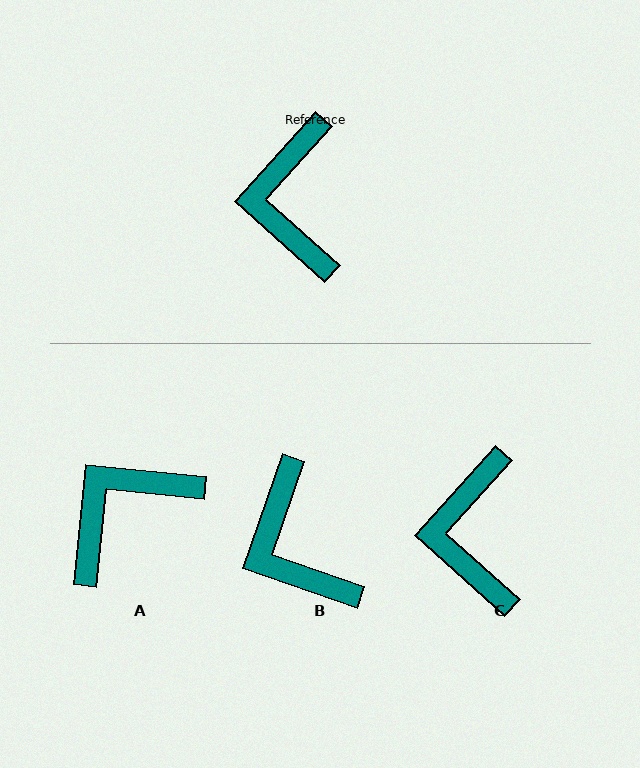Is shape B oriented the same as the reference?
No, it is off by about 23 degrees.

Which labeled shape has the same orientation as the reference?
C.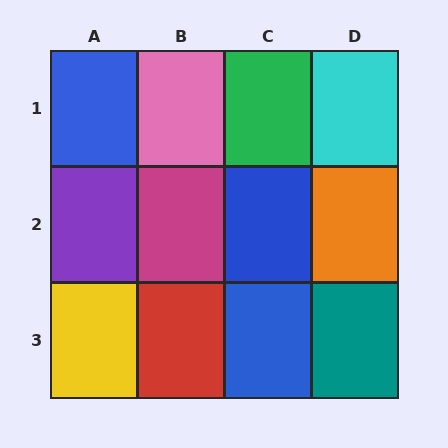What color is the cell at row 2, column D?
Orange.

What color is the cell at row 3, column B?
Red.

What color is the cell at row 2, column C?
Blue.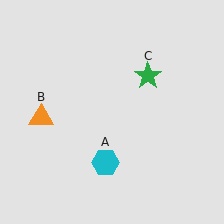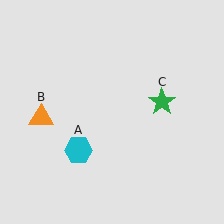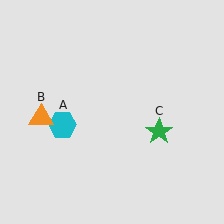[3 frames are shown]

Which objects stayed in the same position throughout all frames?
Orange triangle (object B) remained stationary.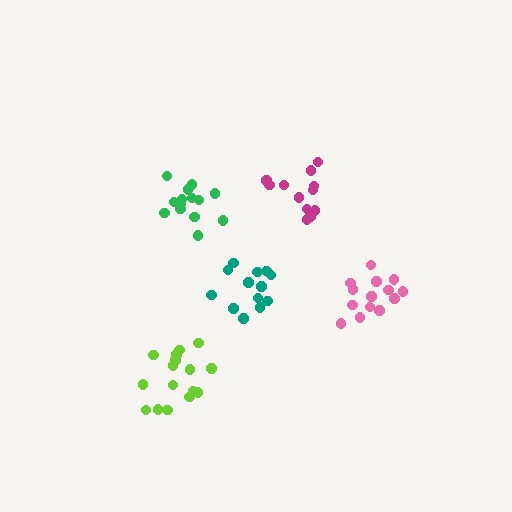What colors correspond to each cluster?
The clusters are colored: pink, magenta, lime, green, teal.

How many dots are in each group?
Group 1: 14 dots, Group 2: 12 dots, Group 3: 16 dots, Group 4: 14 dots, Group 5: 13 dots (69 total).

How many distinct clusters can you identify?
There are 5 distinct clusters.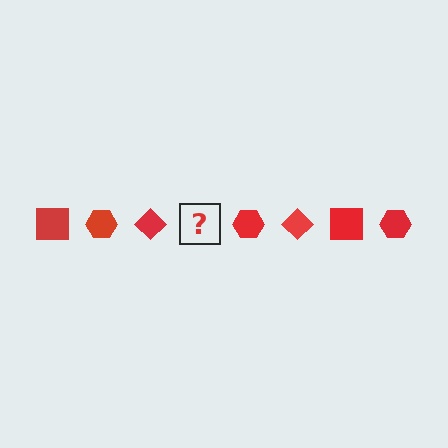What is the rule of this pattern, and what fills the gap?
The rule is that the pattern cycles through square, hexagon, diamond shapes in red. The gap should be filled with a red square.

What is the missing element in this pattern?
The missing element is a red square.